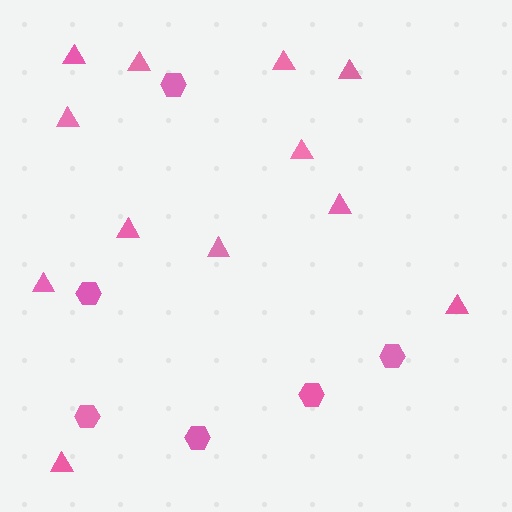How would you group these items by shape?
There are 2 groups: one group of hexagons (6) and one group of triangles (12).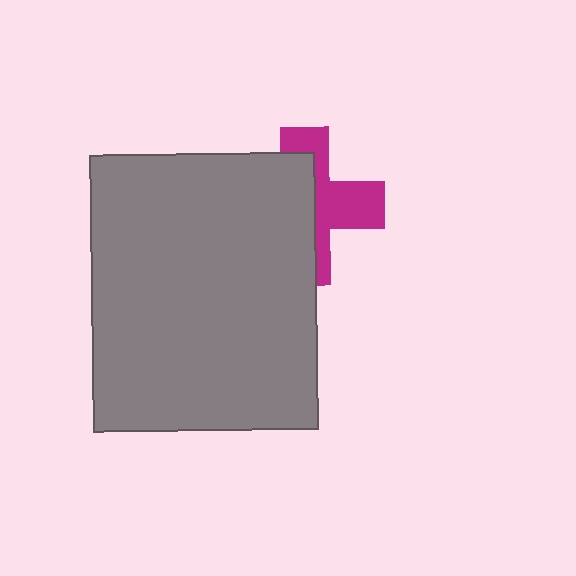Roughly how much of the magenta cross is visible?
A small part of it is visible (roughly 43%).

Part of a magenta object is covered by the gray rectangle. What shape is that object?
It is a cross.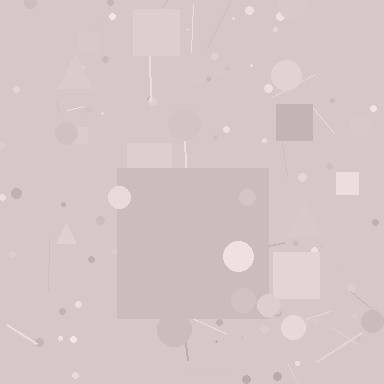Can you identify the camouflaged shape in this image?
The camouflaged shape is a square.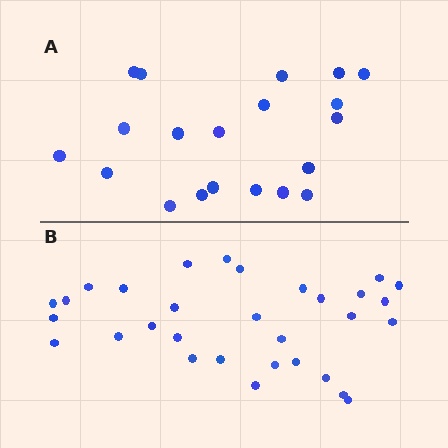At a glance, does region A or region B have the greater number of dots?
Region B (the bottom region) has more dots.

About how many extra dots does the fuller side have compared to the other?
Region B has roughly 12 or so more dots than region A.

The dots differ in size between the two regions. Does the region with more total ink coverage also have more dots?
No. Region A has more total ink coverage because its dots are larger, but region B actually contains more individual dots. Total area can be misleading — the number of items is what matters here.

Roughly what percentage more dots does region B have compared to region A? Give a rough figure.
About 55% more.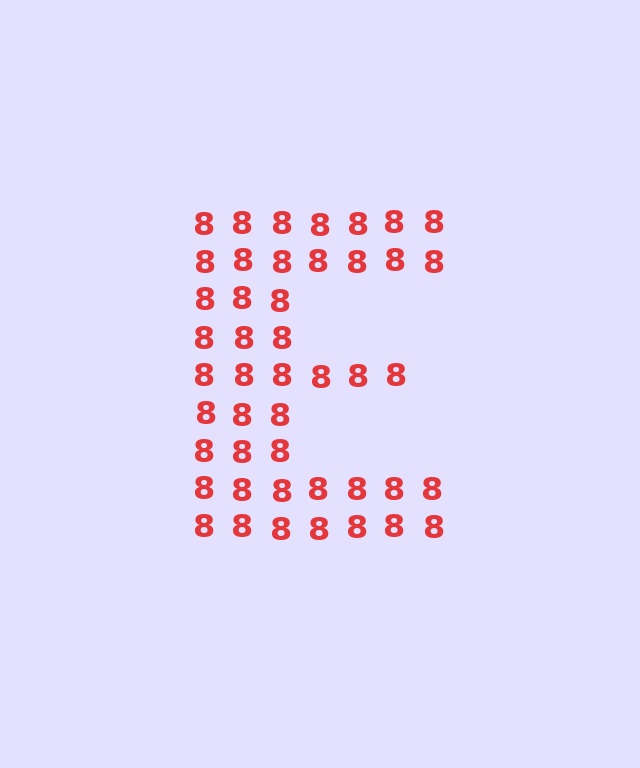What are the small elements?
The small elements are digit 8's.